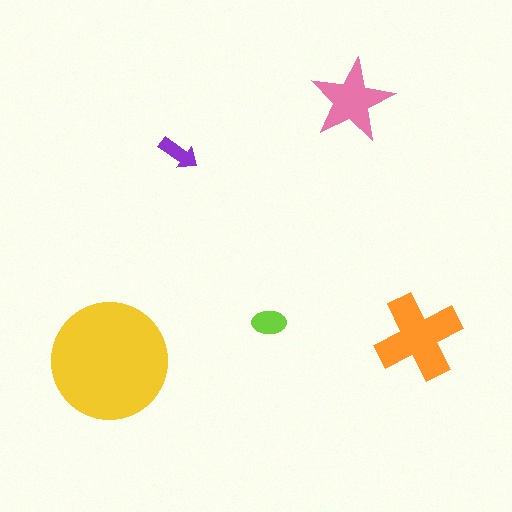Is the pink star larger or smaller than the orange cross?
Smaller.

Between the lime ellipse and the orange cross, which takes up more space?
The orange cross.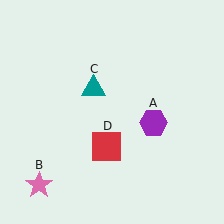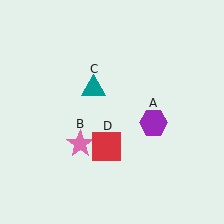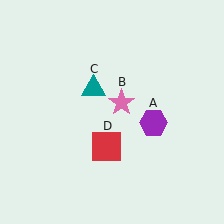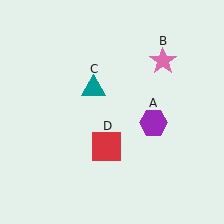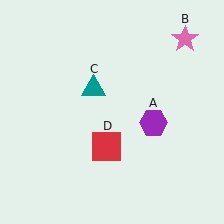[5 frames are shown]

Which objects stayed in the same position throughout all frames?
Purple hexagon (object A) and teal triangle (object C) and red square (object D) remained stationary.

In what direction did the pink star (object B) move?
The pink star (object B) moved up and to the right.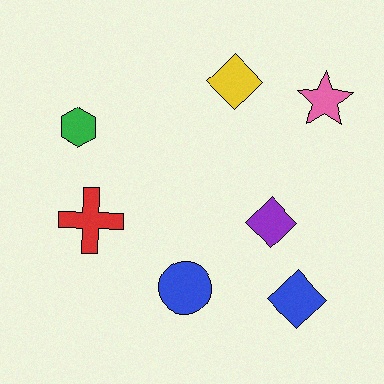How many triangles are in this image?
There are no triangles.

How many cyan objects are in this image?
There are no cyan objects.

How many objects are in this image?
There are 7 objects.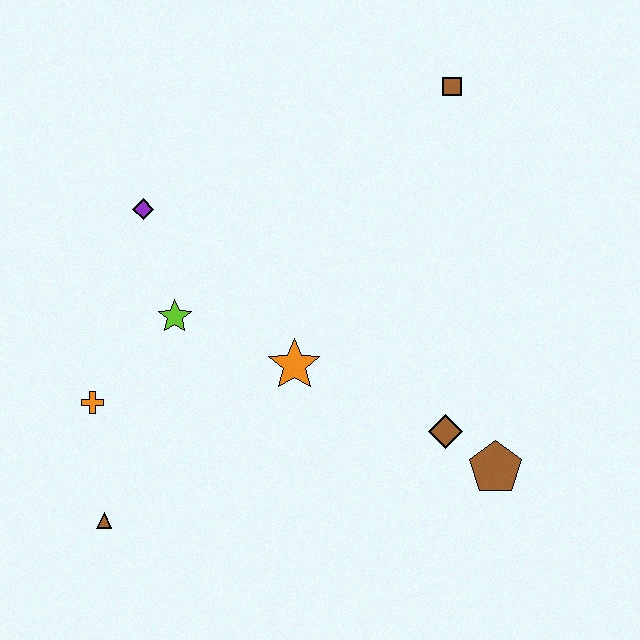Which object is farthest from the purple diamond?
The brown pentagon is farthest from the purple diamond.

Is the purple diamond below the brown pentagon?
No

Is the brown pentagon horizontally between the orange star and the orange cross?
No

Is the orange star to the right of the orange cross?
Yes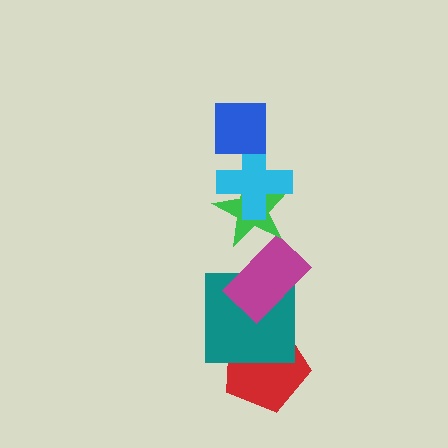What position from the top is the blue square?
The blue square is 1st from the top.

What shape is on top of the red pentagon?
The teal square is on top of the red pentagon.